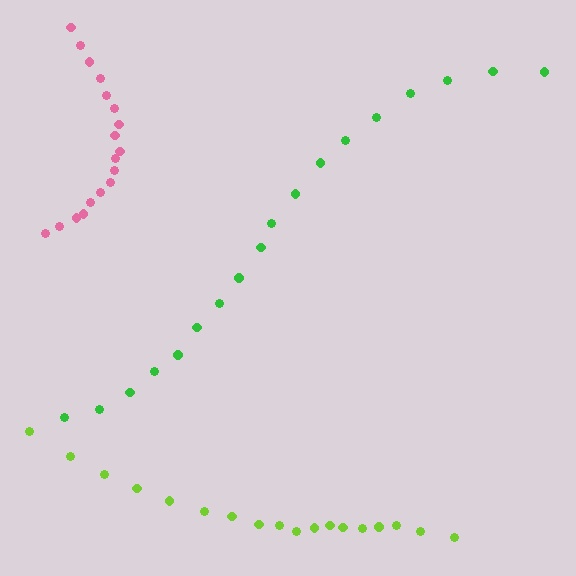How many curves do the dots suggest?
There are 3 distinct paths.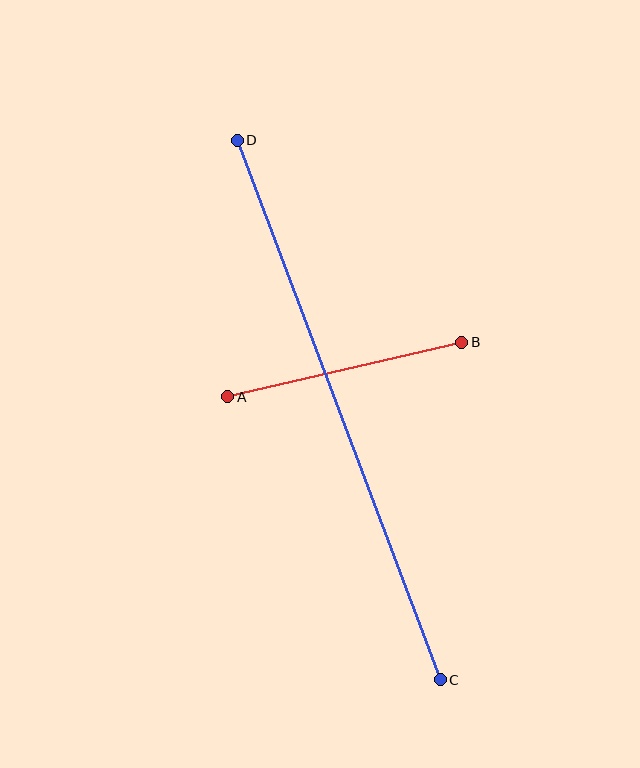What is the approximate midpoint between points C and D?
The midpoint is at approximately (339, 410) pixels.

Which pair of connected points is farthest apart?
Points C and D are farthest apart.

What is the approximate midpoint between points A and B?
The midpoint is at approximately (345, 369) pixels.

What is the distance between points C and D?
The distance is approximately 576 pixels.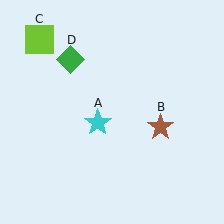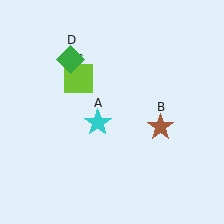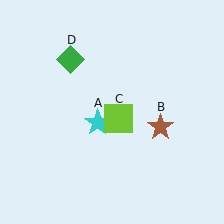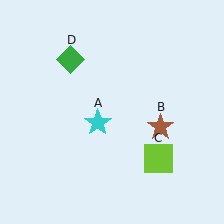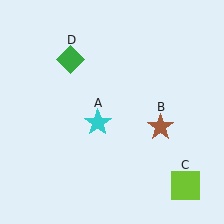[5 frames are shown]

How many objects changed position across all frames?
1 object changed position: lime square (object C).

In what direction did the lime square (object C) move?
The lime square (object C) moved down and to the right.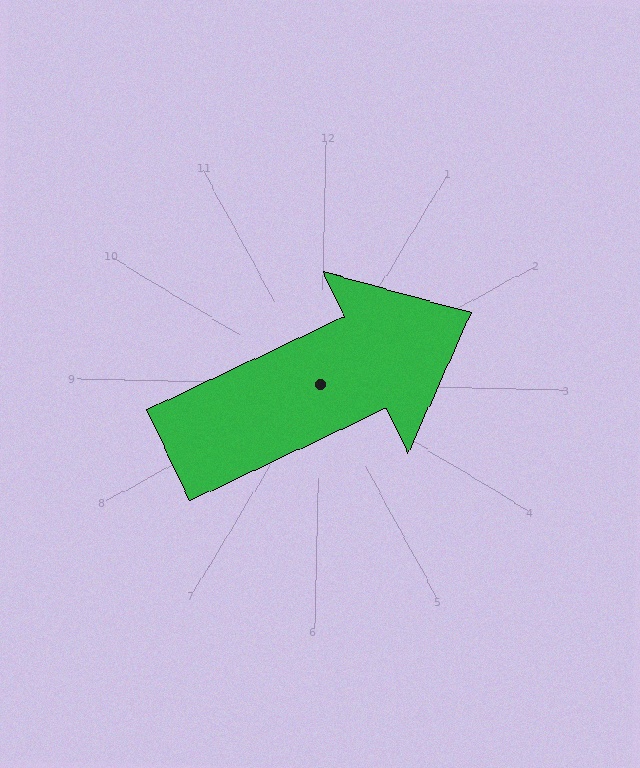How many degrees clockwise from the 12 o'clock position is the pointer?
Approximately 63 degrees.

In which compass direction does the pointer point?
Northeast.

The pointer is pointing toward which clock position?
Roughly 2 o'clock.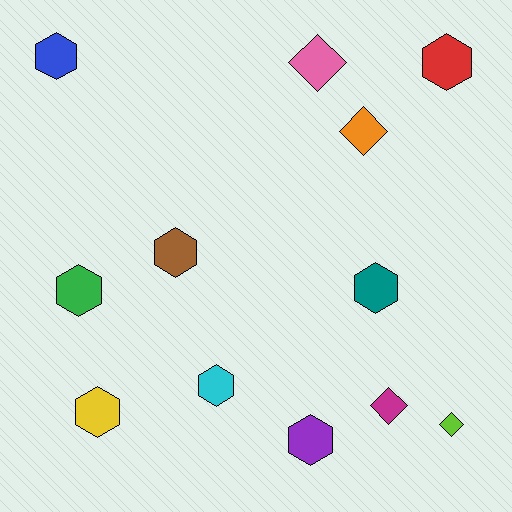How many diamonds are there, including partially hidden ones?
There are 4 diamonds.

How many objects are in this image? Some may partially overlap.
There are 12 objects.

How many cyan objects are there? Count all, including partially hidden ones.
There is 1 cyan object.